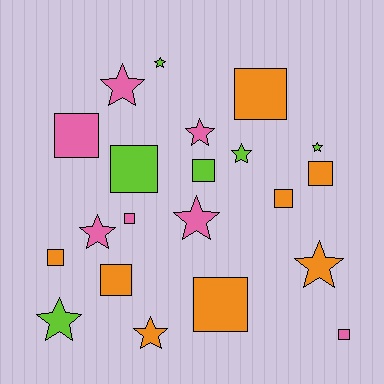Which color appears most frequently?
Orange, with 8 objects.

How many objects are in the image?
There are 21 objects.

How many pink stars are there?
There are 4 pink stars.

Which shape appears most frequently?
Square, with 11 objects.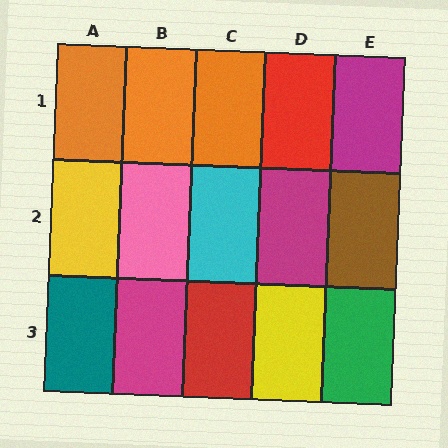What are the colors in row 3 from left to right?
Teal, magenta, red, yellow, green.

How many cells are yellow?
2 cells are yellow.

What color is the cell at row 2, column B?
Pink.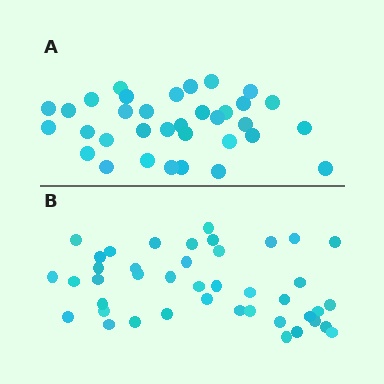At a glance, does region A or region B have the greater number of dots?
Region B (the bottom region) has more dots.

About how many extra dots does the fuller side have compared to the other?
Region B has roughly 8 or so more dots than region A.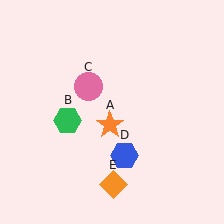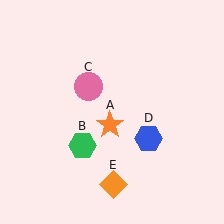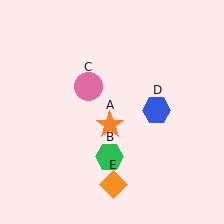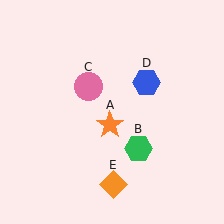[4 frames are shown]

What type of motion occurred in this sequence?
The green hexagon (object B), blue hexagon (object D) rotated counterclockwise around the center of the scene.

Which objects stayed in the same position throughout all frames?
Orange star (object A) and pink circle (object C) and orange diamond (object E) remained stationary.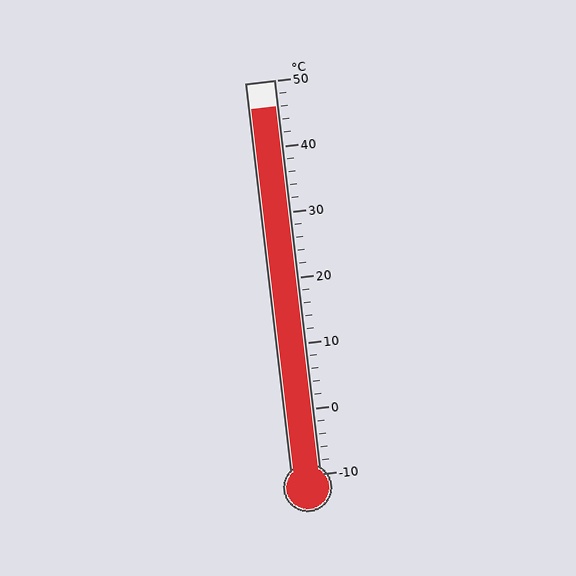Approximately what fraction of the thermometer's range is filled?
The thermometer is filled to approximately 95% of its range.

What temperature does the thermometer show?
The thermometer shows approximately 46°C.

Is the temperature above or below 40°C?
The temperature is above 40°C.